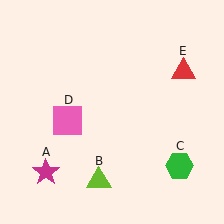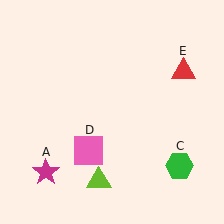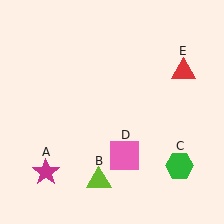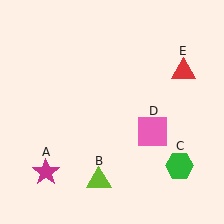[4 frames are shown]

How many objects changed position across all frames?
1 object changed position: pink square (object D).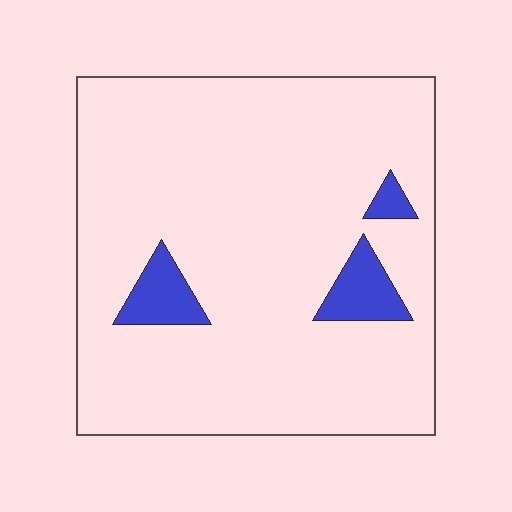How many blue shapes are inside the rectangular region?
3.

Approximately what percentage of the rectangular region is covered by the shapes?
Approximately 10%.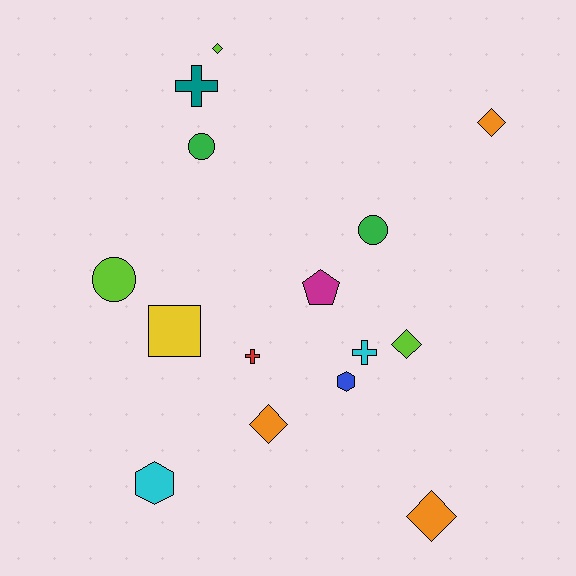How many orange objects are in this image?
There are 3 orange objects.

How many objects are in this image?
There are 15 objects.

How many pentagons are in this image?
There is 1 pentagon.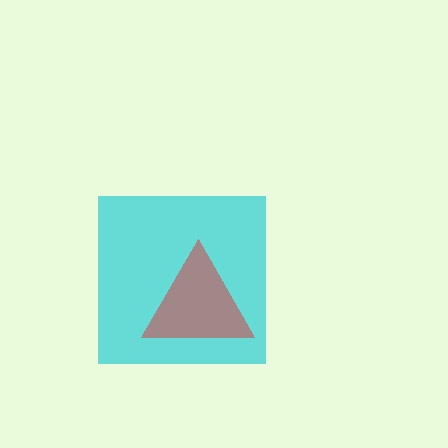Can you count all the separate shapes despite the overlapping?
Yes, there are 2 separate shapes.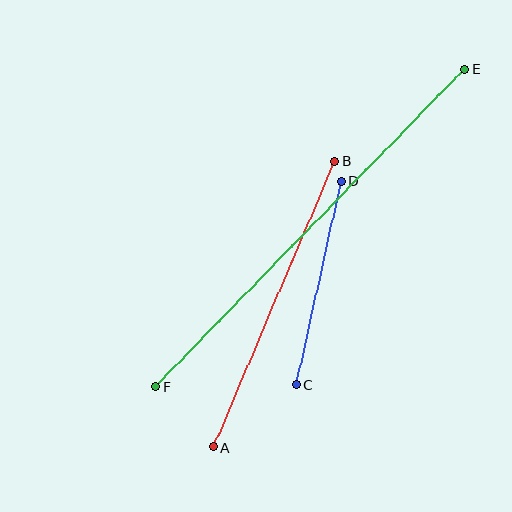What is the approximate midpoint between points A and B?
The midpoint is at approximately (274, 304) pixels.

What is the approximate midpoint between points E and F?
The midpoint is at approximately (310, 228) pixels.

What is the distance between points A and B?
The distance is approximately 311 pixels.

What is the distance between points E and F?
The distance is approximately 442 pixels.